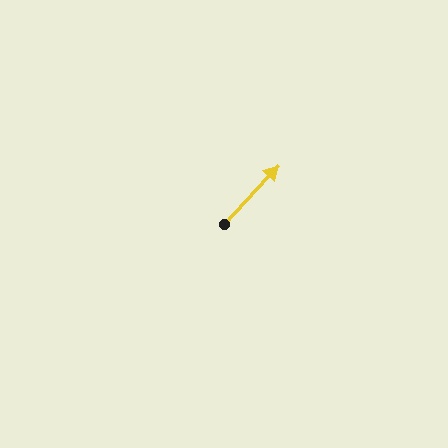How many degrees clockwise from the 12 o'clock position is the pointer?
Approximately 43 degrees.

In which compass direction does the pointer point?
Northeast.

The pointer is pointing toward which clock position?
Roughly 1 o'clock.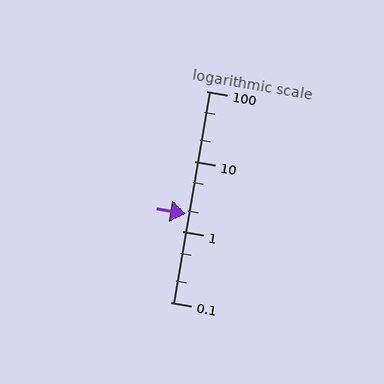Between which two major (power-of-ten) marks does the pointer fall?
The pointer is between 1 and 10.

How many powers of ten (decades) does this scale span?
The scale spans 3 decades, from 0.1 to 100.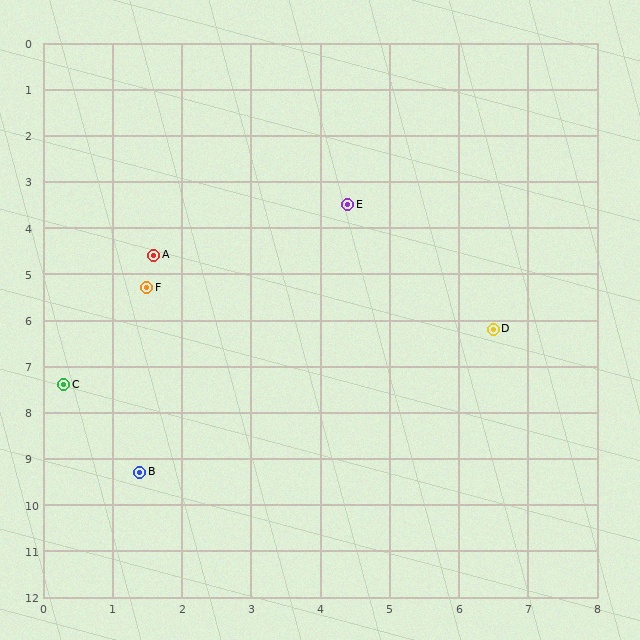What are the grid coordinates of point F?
Point F is at approximately (1.5, 5.3).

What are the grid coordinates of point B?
Point B is at approximately (1.4, 9.3).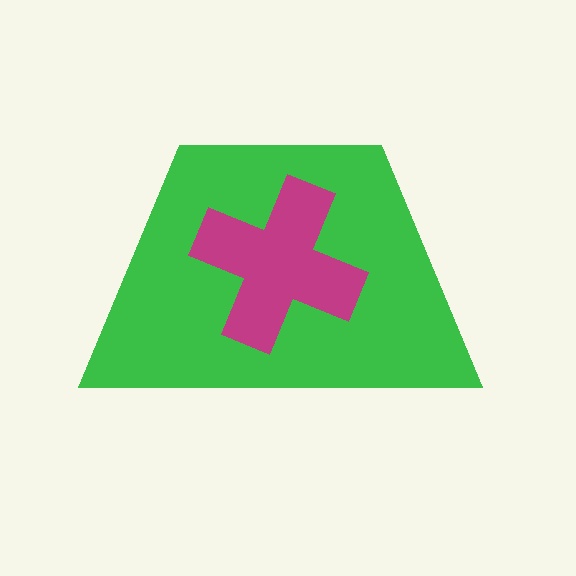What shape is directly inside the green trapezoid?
The magenta cross.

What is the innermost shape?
The magenta cross.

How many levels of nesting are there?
2.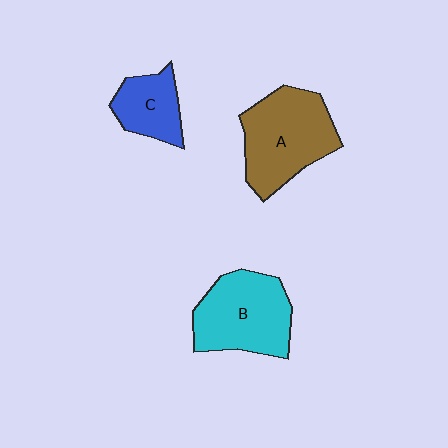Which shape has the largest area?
Shape A (brown).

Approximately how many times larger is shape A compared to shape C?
Approximately 1.9 times.